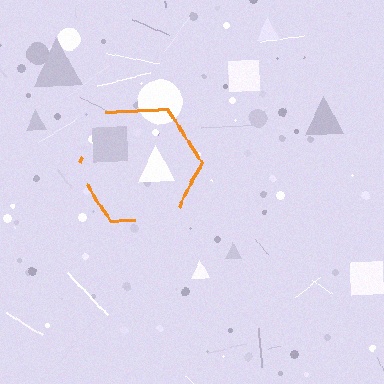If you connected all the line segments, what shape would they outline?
They would outline a hexagon.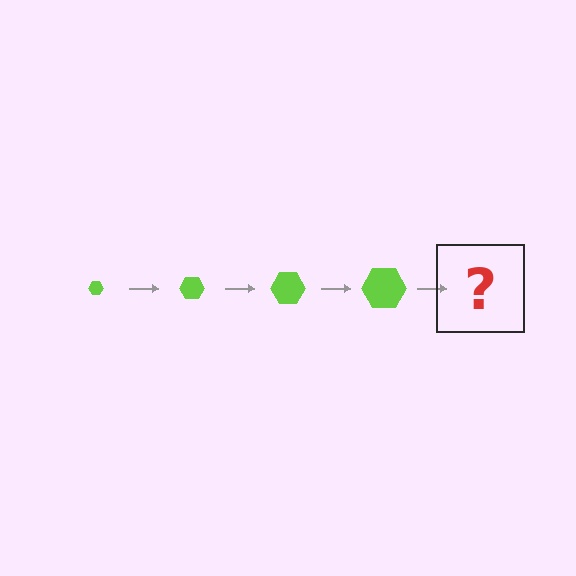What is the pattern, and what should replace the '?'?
The pattern is that the hexagon gets progressively larger each step. The '?' should be a lime hexagon, larger than the previous one.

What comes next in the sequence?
The next element should be a lime hexagon, larger than the previous one.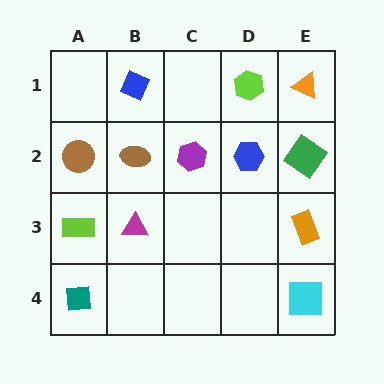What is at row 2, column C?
A purple hexagon.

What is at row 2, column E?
A green diamond.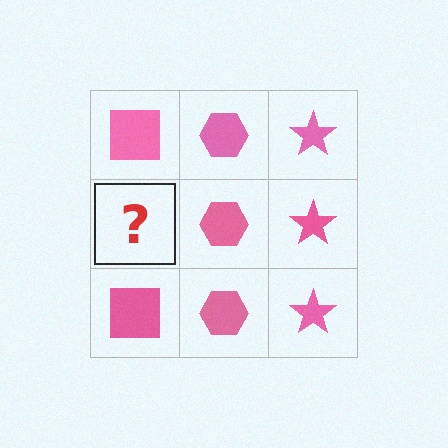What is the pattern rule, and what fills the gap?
The rule is that each column has a consistent shape. The gap should be filled with a pink square.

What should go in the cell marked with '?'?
The missing cell should contain a pink square.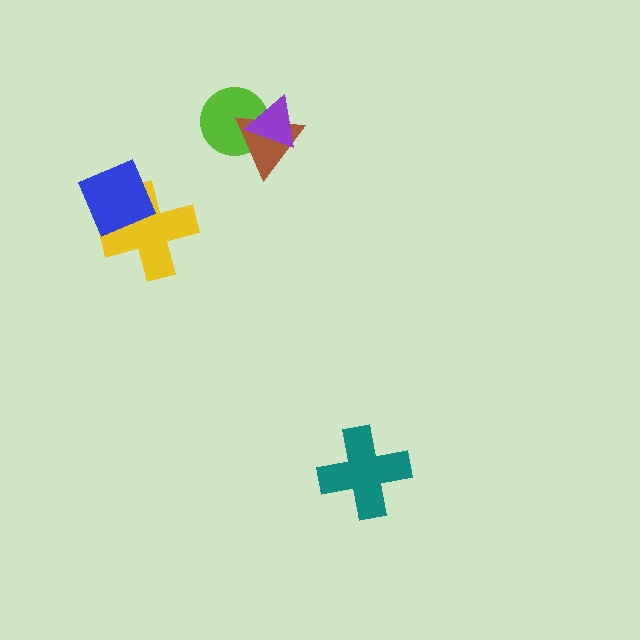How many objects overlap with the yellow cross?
1 object overlaps with the yellow cross.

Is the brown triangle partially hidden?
Yes, it is partially covered by another shape.